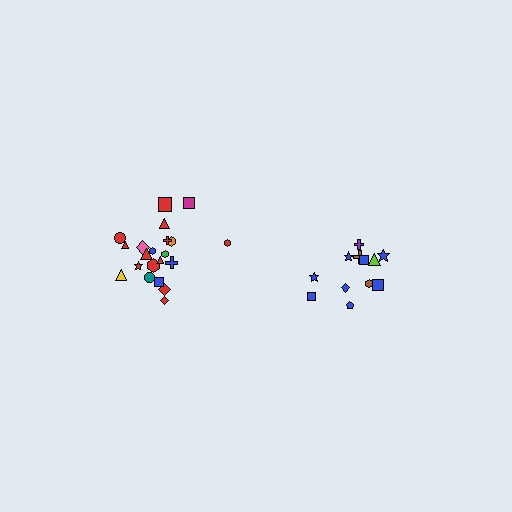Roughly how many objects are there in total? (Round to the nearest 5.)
Roughly 35 objects in total.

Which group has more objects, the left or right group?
The left group.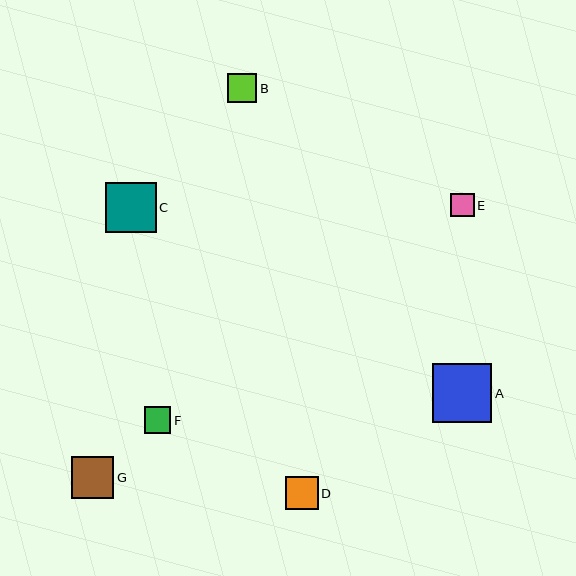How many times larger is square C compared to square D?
Square C is approximately 1.5 times the size of square D.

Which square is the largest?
Square A is the largest with a size of approximately 59 pixels.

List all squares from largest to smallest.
From largest to smallest: A, C, G, D, B, F, E.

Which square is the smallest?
Square E is the smallest with a size of approximately 24 pixels.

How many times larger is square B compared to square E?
Square B is approximately 1.2 times the size of square E.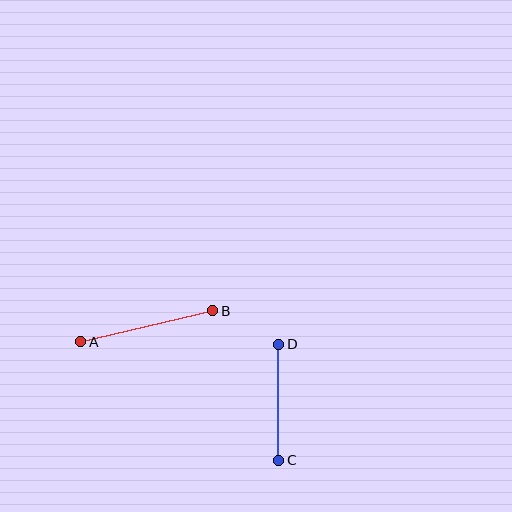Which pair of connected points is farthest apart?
Points A and B are farthest apart.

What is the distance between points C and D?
The distance is approximately 116 pixels.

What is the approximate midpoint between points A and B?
The midpoint is at approximately (147, 326) pixels.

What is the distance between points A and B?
The distance is approximately 136 pixels.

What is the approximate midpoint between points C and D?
The midpoint is at approximately (279, 402) pixels.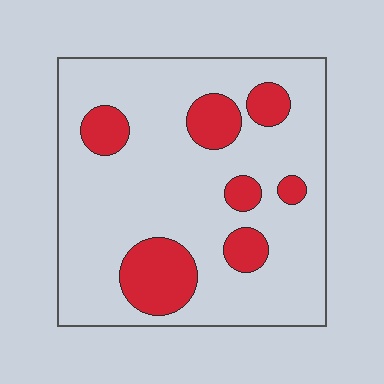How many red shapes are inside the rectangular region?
7.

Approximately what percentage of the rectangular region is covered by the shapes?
Approximately 20%.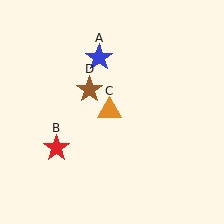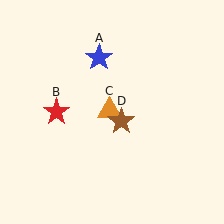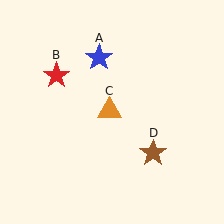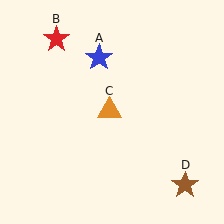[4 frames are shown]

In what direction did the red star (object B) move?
The red star (object B) moved up.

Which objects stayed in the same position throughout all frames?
Blue star (object A) and orange triangle (object C) remained stationary.